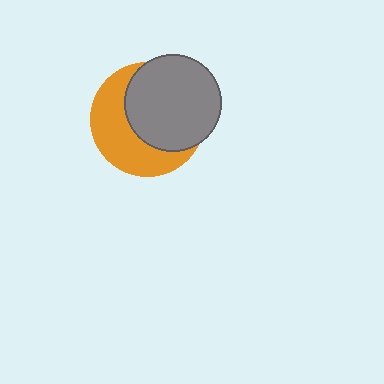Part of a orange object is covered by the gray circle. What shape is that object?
It is a circle.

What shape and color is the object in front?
The object in front is a gray circle.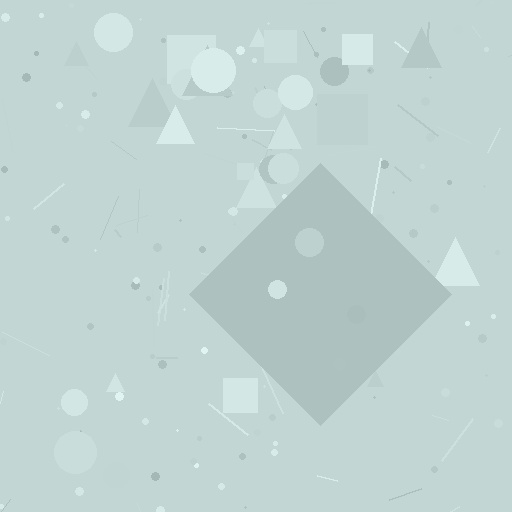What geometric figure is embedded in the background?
A diamond is embedded in the background.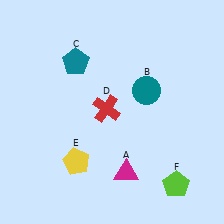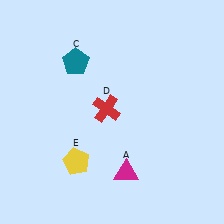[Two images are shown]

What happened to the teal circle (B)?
The teal circle (B) was removed in Image 2. It was in the top-right area of Image 1.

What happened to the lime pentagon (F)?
The lime pentagon (F) was removed in Image 2. It was in the bottom-right area of Image 1.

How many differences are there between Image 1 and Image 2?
There are 2 differences between the two images.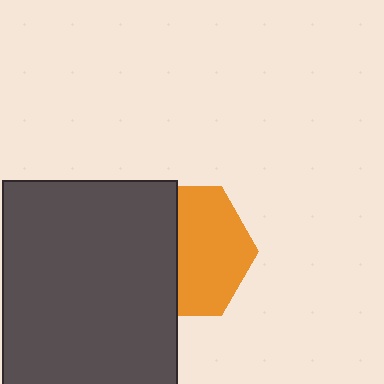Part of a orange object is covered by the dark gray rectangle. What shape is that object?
It is a hexagon.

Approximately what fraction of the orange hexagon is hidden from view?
Roughly 44% of the orange hexagon is hidden behind the dark gray rectangle.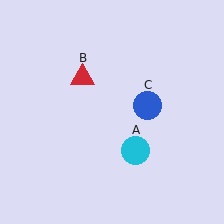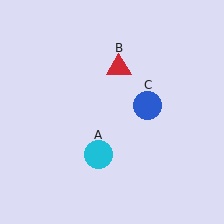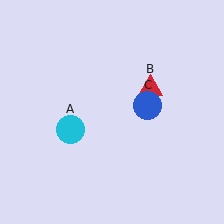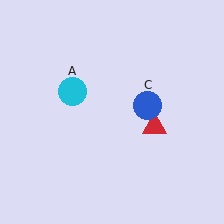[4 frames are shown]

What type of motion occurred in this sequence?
The cyan circle (object A), red triangle (object B) rotated clockwise around the center of the scene.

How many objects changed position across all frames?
2 objects changed position: cyan circle (object A), red triangle (object B).